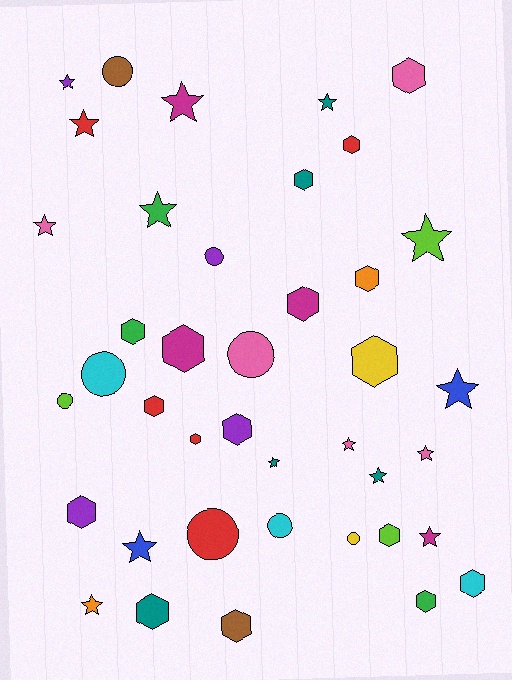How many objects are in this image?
There are 40 objects.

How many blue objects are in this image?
There are 2 blue objects.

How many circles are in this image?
There are 8 circles.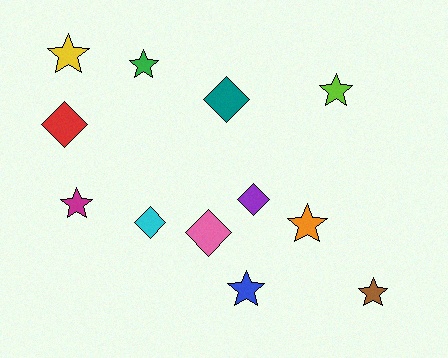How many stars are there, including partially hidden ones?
There are 7 stars.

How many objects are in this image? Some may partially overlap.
There are 12 objects.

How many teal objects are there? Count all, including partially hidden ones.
There is 1 teal object.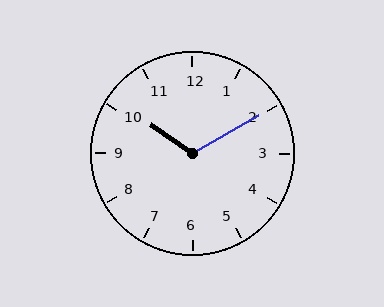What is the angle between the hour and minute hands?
Approximately 115 degrees.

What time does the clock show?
10:10.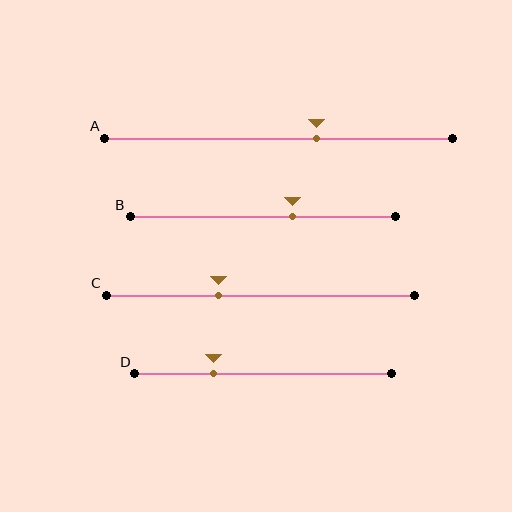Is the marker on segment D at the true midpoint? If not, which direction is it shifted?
No, the marker on segment D is shifted to the left by about 19% of the segment length.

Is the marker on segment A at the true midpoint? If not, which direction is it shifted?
No, the marker on segment A is shifted to the right by about 11% of the segment length.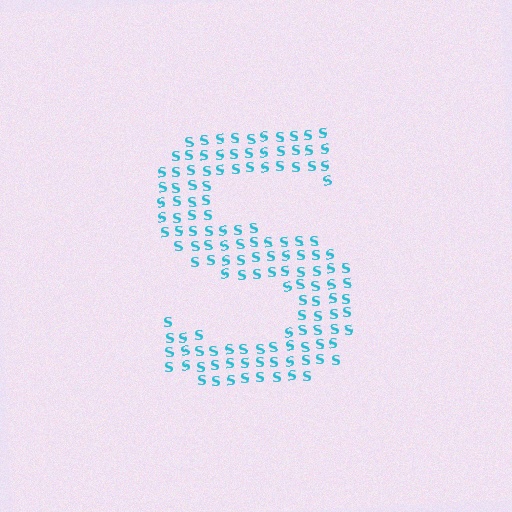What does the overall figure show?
The overall figure shows the letter S.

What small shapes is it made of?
It is made of small letter S's.